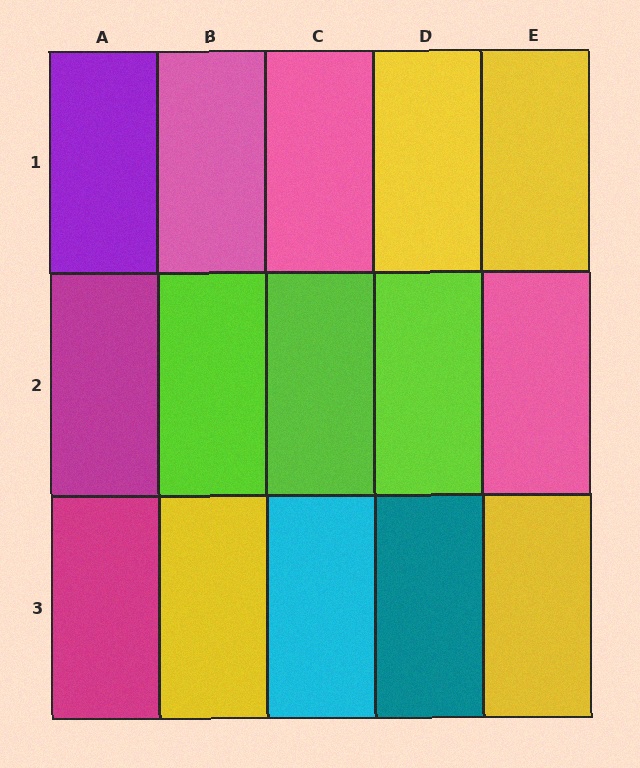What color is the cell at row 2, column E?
Pink.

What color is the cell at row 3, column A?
Magenta.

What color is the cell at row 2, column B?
Lime.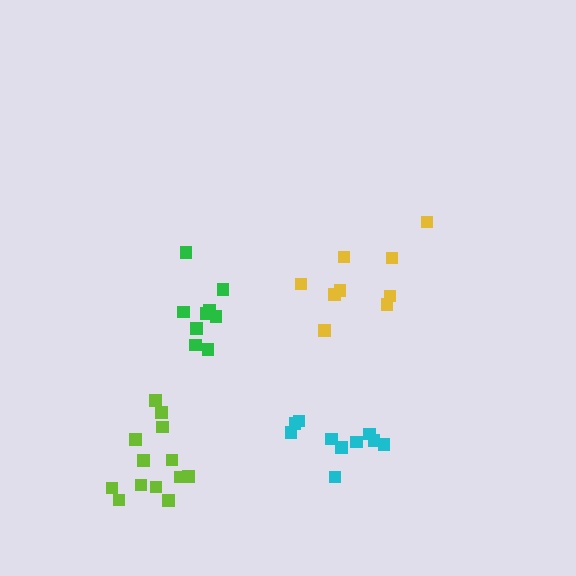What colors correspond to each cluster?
The clusters are colored: cyan, lime, green, yellow.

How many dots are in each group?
Group 1: 10 dots, Group 2: 13 dots, Group 3: 9 dots, Group 4: 9 dots (41 total).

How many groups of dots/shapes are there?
There are 4 groups.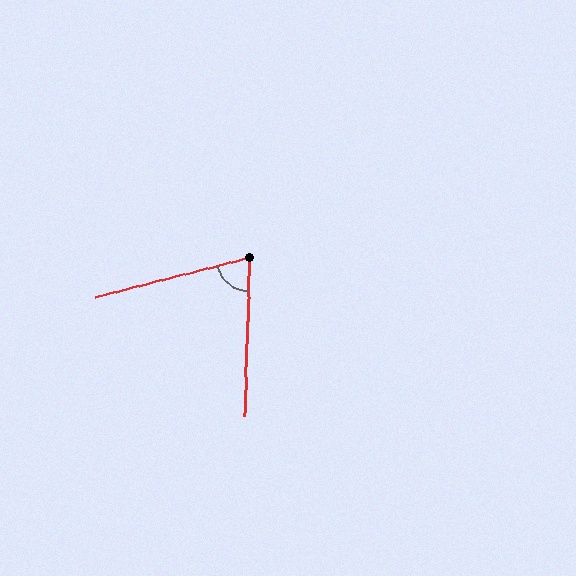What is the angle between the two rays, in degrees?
Approximately 74 degrees.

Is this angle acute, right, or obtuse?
It is acute.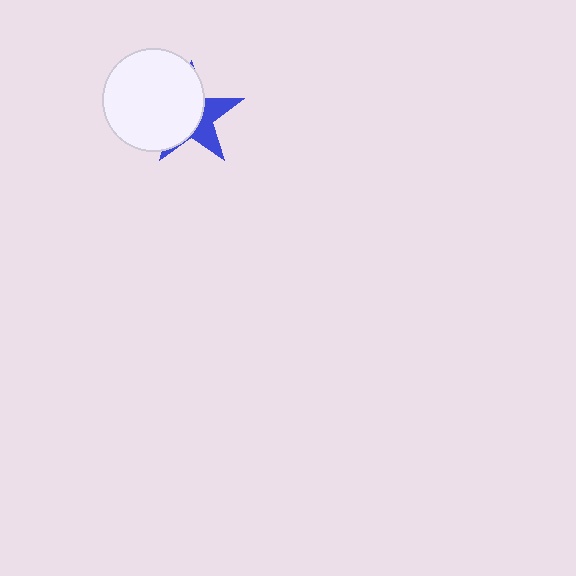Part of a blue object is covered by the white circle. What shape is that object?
It is a star.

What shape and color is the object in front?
The object in front is a white circle.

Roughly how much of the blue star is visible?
A small part of it is visible (roughly 37%).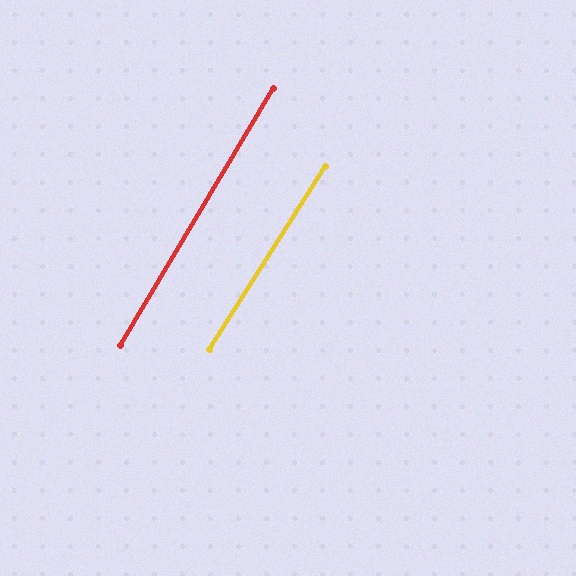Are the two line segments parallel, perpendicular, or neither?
Parallel — their directions differ by only 1.8°.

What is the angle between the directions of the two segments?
Approximately 2 degrees.